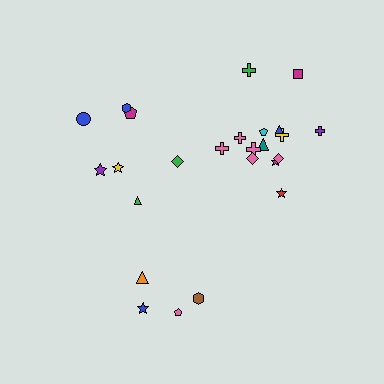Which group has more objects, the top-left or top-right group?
The top-right group.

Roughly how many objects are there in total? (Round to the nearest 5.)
Roughly 25 objects in total.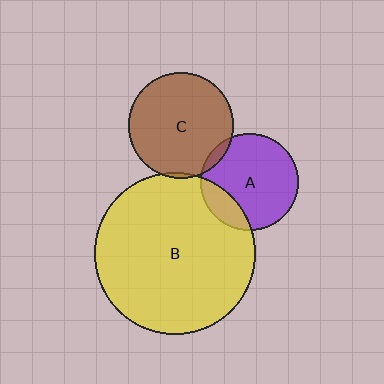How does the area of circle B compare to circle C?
Approximately 2.4 times.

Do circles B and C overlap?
Yes.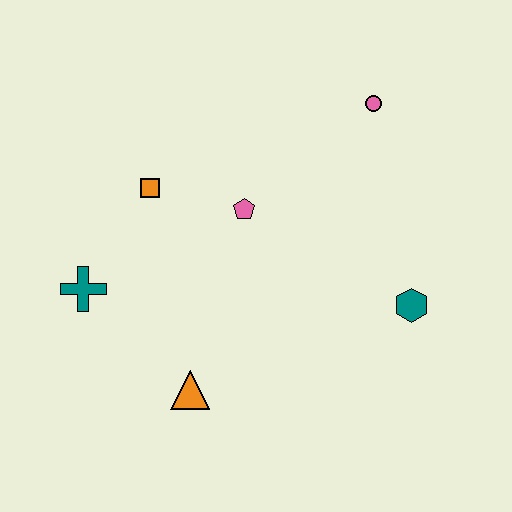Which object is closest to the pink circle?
The pink pentagon is closest to the pink circle.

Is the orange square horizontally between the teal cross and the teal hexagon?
Yes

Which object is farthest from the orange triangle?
The pink circle is farthest from the orange triangle.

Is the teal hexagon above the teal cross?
No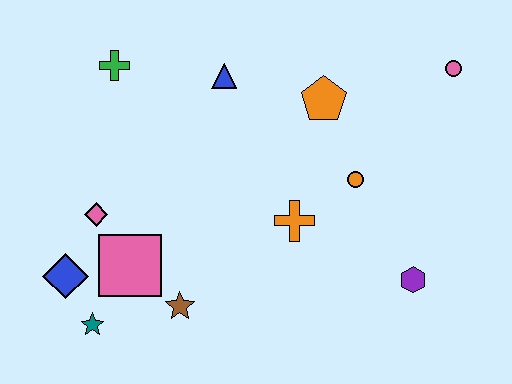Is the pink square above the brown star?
Yes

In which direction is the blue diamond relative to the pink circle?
The blue diamond is to the left of the pink circle.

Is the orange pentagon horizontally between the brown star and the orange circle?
Yes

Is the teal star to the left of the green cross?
Yes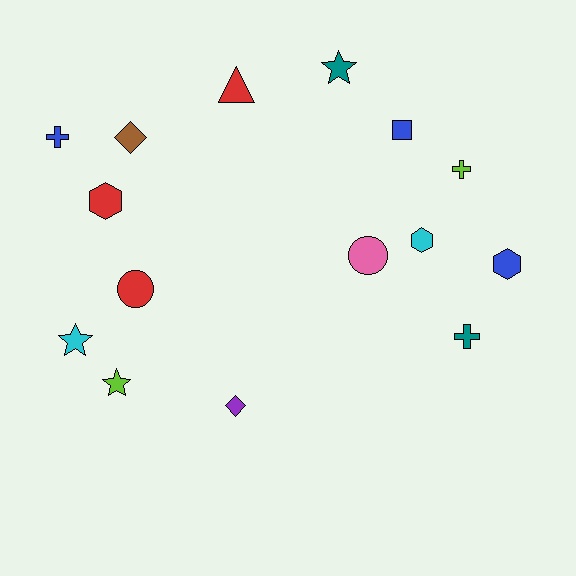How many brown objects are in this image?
There is 1 brown object.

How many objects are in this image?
There are 15 objects.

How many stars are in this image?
There are 3 stars.